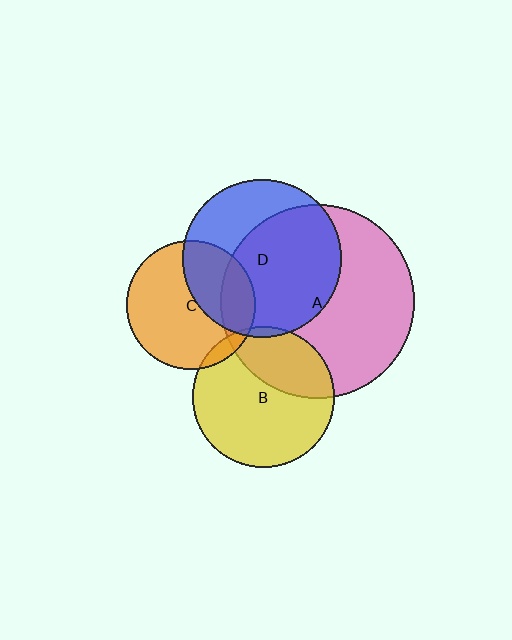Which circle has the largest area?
Circle A (pink).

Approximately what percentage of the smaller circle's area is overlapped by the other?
Approximately 35%.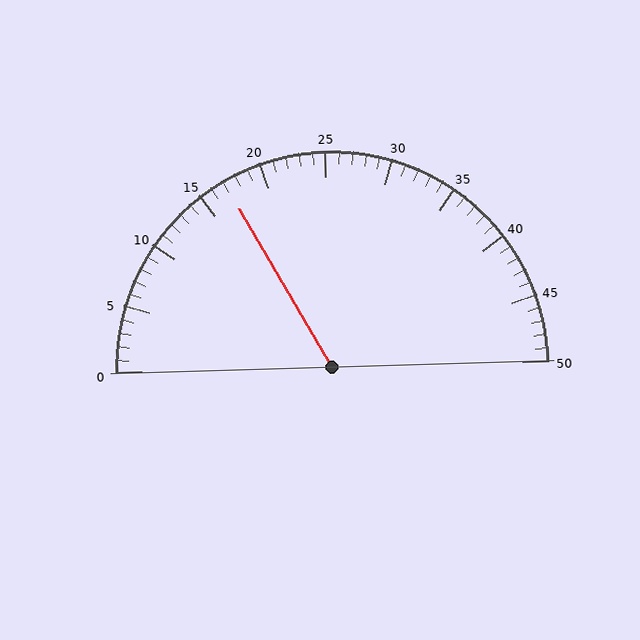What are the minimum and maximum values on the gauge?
The gauge ranges from 0 to 50.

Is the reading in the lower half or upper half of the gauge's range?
The reading is in the lower half of the range (0 to 50).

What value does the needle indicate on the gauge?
The needle indicates approximately 17.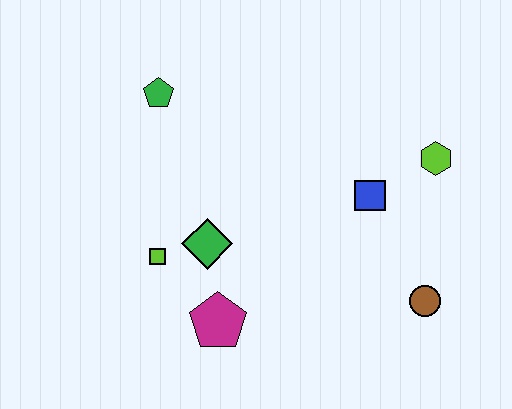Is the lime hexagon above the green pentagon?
No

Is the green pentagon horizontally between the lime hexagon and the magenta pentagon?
No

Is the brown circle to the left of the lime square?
No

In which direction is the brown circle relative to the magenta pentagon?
The brown circle is to the right of the magenta pentagon.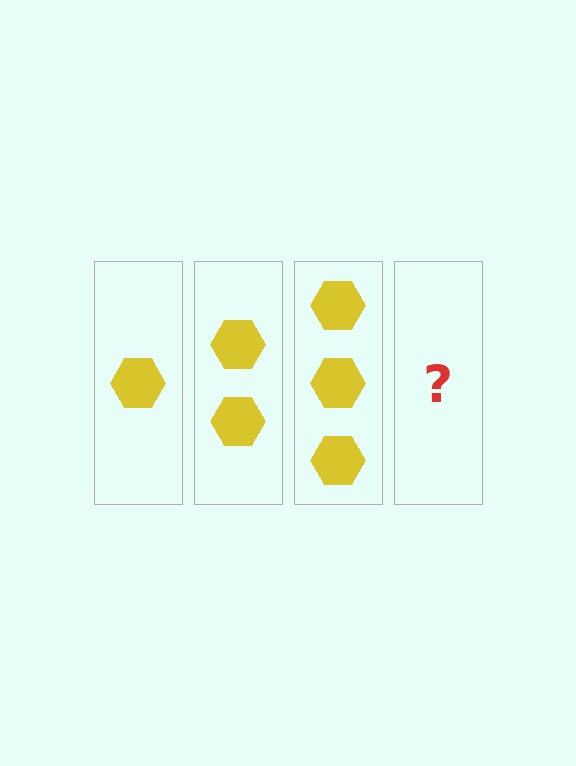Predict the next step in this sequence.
The next step is 4 hexagons.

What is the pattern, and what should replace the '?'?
The pattern is that each step adds one more hexagon. The '?' should be 4 hexagons.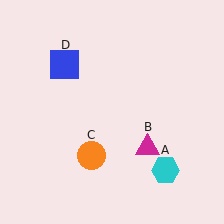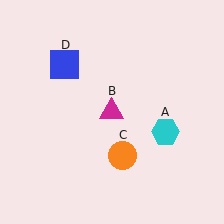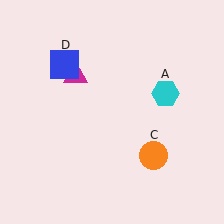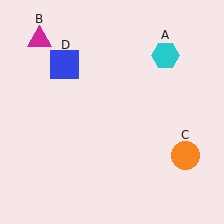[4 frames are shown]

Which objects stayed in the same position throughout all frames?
Blue square (object D) remained stationary.